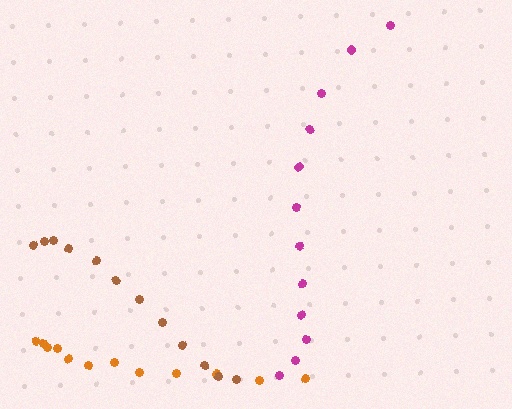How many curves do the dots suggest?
There are 3 distinct paths.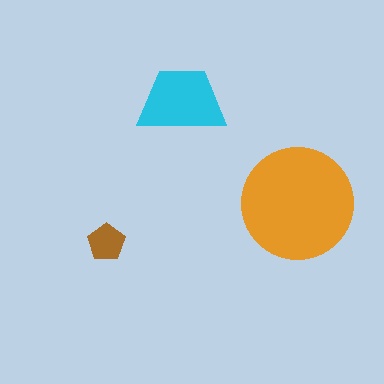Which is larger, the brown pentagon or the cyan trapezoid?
The cyan trapezoid.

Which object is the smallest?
The brown pentagon.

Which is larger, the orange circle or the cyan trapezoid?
The orange circle.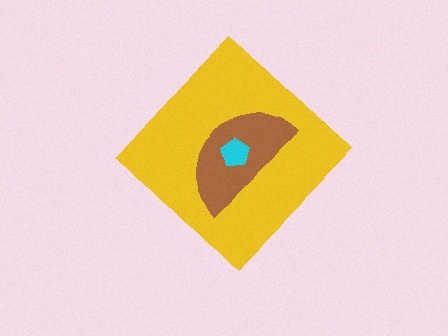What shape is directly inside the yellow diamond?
The brown semicircle.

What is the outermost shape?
The yellow diamond.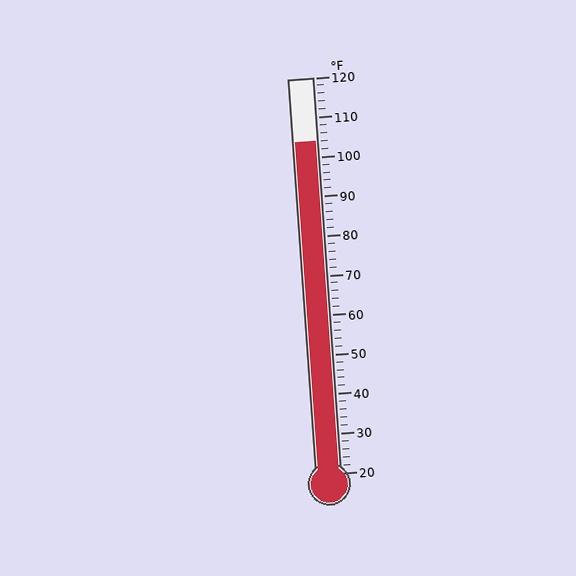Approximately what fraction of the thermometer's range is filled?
The thermometer is filled to approximately 85% of its range.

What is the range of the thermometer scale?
The thermometer scale ranges from 20°F to 120°F.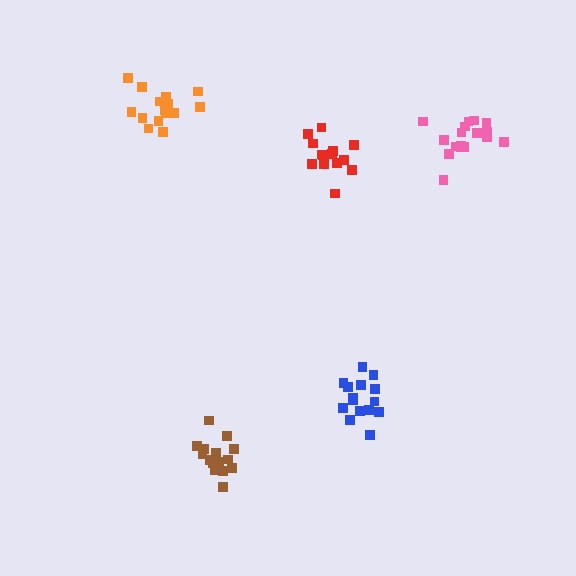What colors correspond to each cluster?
The clusters are colored: pink, orange, red, brown, blue.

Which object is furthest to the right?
The pink cluster is rightmost.